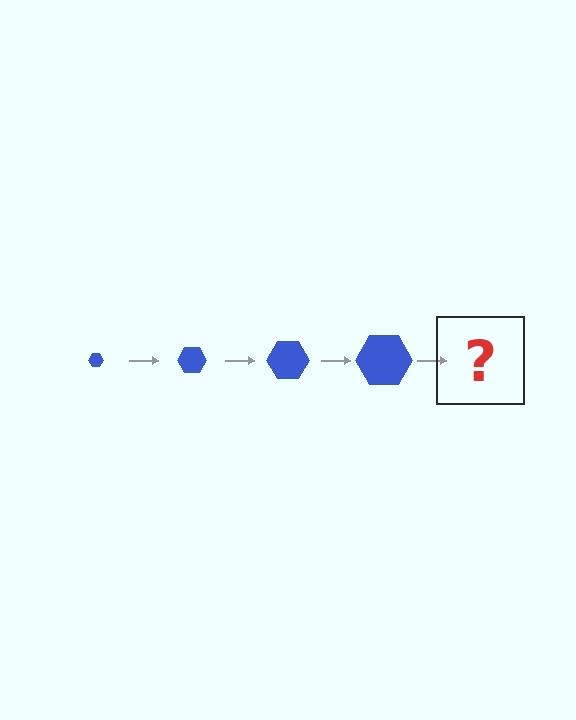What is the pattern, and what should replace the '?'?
The pattern is that the hexagon gets progressively larger each step. The '?' should be a blue hexagon, larger than the previous one.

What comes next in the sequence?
The next element should be a blue hexagon, larger than the previous one.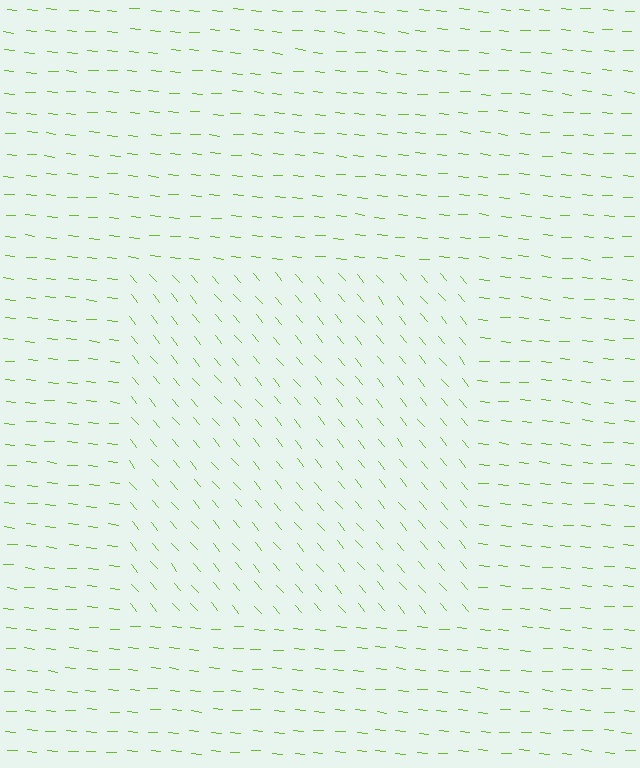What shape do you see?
I see a rectangle.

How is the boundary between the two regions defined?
The boundary is defined purely by a change in line orientation (approximately 45 degrees difference). All lines are the same color and thickness.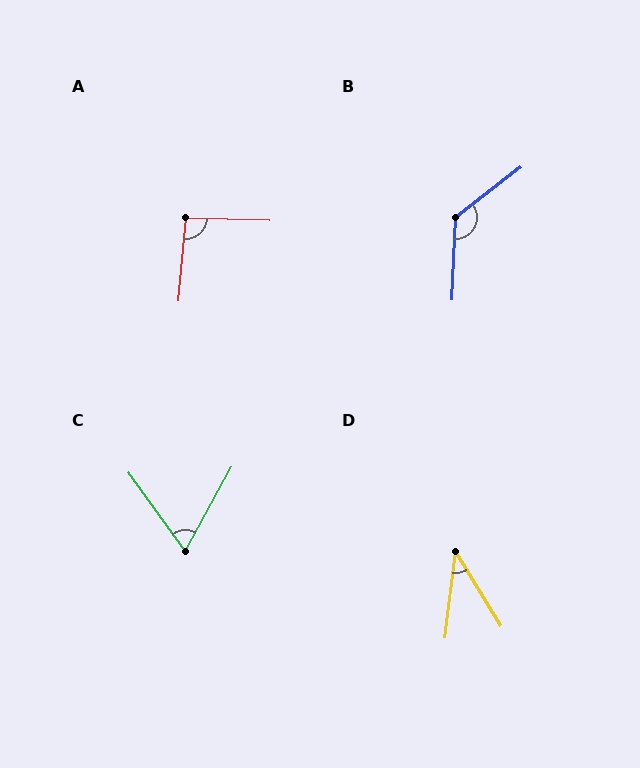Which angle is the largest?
B, at approximately 130 degrees.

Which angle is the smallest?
D, at approximately 38 degrees.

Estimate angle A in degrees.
Approximately 93 degrees.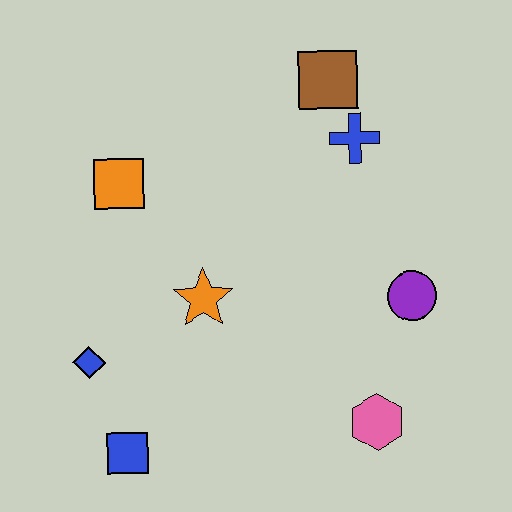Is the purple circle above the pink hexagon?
Yes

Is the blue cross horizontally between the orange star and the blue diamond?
No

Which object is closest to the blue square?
The blue diamond is closest to the blue square.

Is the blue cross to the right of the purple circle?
No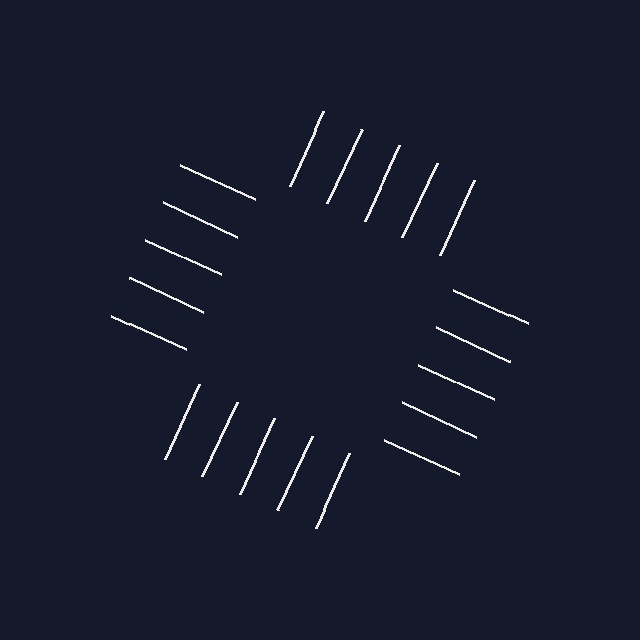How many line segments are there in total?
20 — 5 along each of the 4 edges.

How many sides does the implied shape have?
4 sides — the line-ends trace a square.